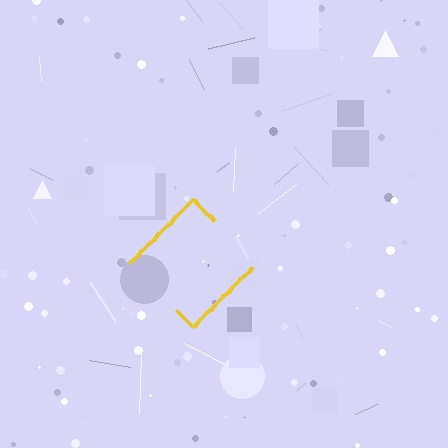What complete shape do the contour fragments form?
The contour fragments form a diamond.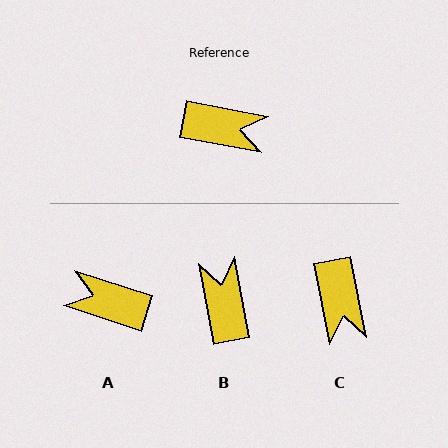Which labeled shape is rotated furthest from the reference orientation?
A, about 173 degrees away.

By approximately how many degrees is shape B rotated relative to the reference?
Approximately 111 degrees counter-clockwise.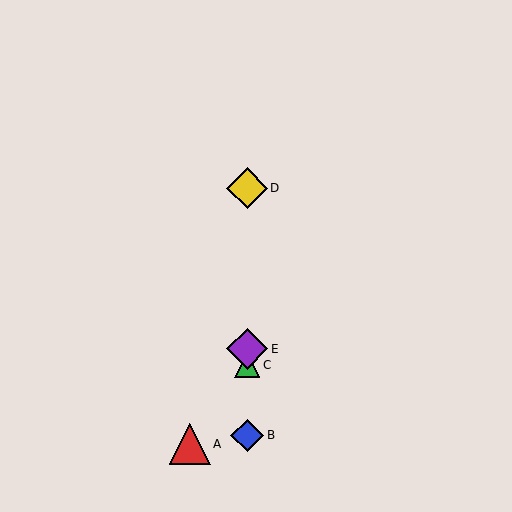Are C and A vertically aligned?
No, C is at x≈247 and A is at x≈190.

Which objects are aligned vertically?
Objects B, C, D, E are aligned vertically.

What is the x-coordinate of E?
Object E is at x≈247.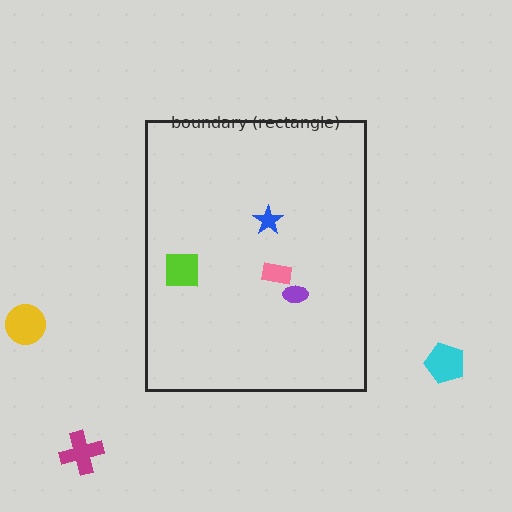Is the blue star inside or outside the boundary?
Inside.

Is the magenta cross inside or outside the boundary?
Outside.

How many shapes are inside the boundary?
4 inside, 3 outside.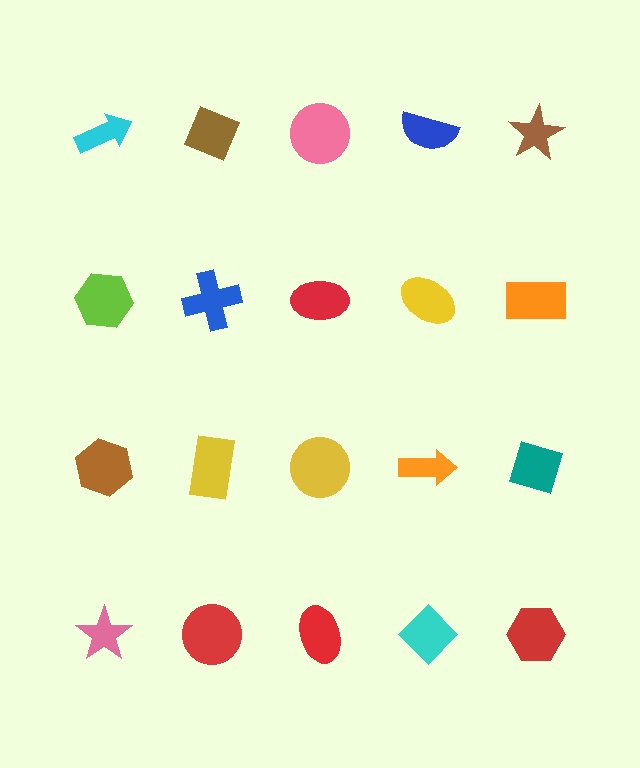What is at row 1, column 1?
A cyan arrow.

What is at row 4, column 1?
A pink star.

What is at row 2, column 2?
A blue cross.